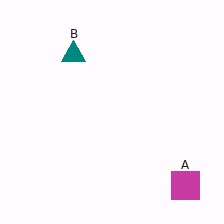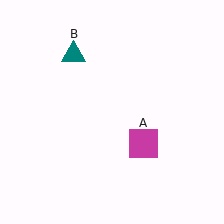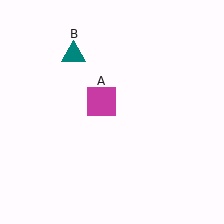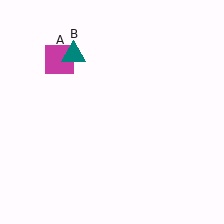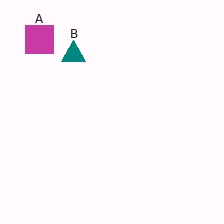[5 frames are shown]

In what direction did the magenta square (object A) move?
The magenta square (object A) moved up and to the left.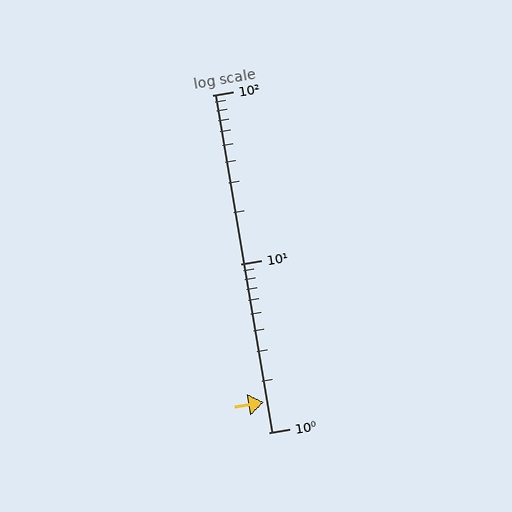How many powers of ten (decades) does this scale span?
The scale spans 2 decades, from 1 to 100.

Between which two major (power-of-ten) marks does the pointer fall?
The pointer is between 1 and 10.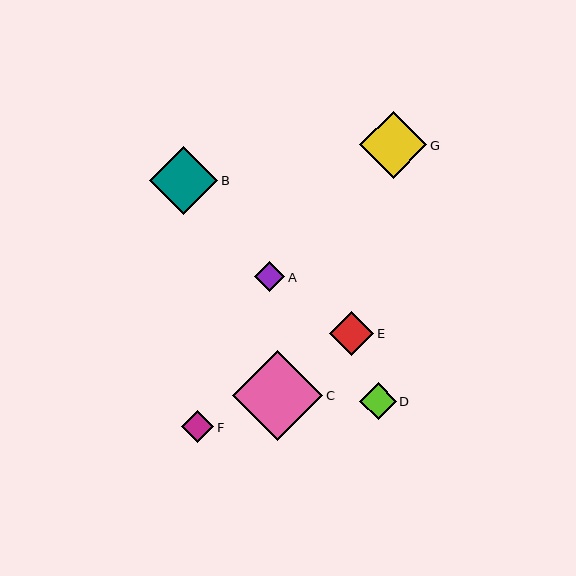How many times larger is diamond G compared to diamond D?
Diamond G is approximately 1.8 times the size of diamond D.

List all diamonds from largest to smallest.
From largest to smallest: C, B, G, E, D, F, A.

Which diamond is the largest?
Diamond C is the largest with a size of approximately 90 pixels.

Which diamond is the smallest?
Diamond A is the smallest with a size of approximately 30 pixels.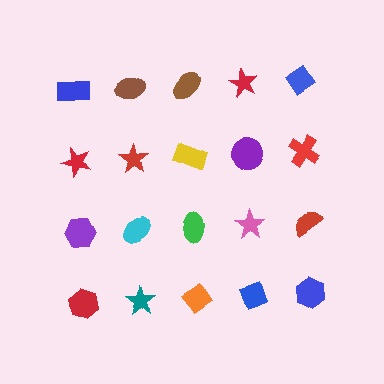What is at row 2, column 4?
A purple circle.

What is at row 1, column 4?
A red star.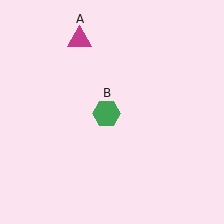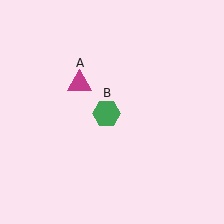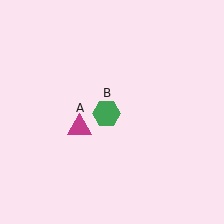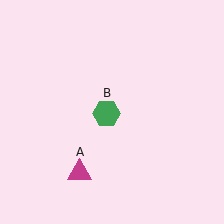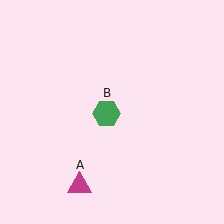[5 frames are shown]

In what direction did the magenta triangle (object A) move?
The magenta triangle (object A) moved down.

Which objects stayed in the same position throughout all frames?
Green hexagon (object B) remained stationary.